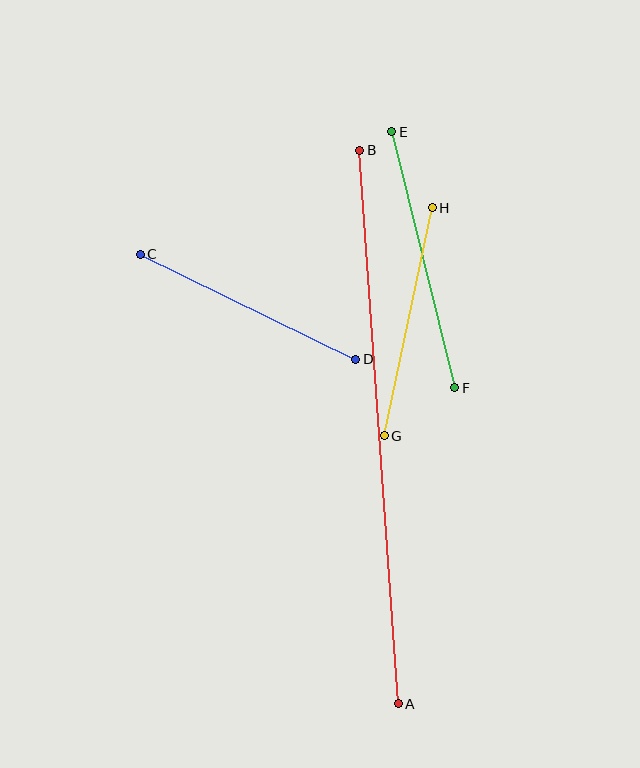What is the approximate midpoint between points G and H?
The midpoint is at approximately (408, 322) pixels.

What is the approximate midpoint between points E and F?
The midpoint is at approximately (423, 260) pixels.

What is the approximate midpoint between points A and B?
The midpoint is at approximately (379, 427) pixels.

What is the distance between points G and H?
The distance is approximately 233 pixels.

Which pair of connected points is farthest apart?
Points A and B are farthest apart.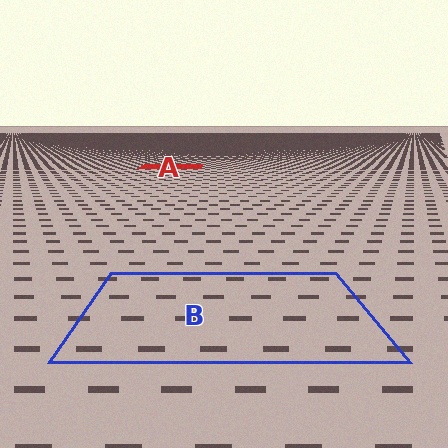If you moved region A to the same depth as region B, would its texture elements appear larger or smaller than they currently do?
They would appear larger. At a closer depth, the same texture elements are projected at a bigger on-screen size.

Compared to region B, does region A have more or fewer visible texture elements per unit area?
Region A has more texture elements per unit area — they are packed more densely because it is farther away.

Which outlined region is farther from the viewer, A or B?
Region A is farther from the viewer — the texture elements inside it appear smaller and more densely packed.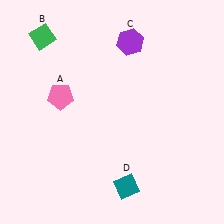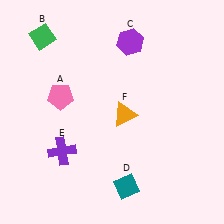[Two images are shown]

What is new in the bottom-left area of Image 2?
A purple cross (E) was added in the bottom-left area of Image 2.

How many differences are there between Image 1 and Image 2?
There are 2 differences between the two images.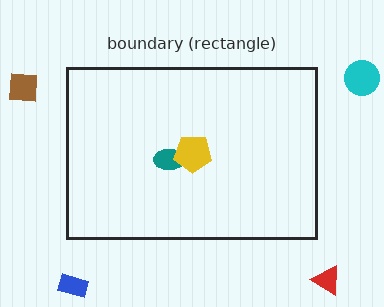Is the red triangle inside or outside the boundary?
Outside.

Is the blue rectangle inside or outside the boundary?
Outside.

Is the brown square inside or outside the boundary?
Outside.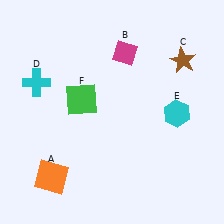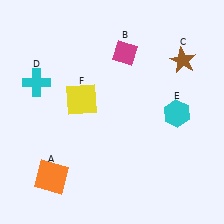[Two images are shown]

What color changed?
The square (F) changed from green in Image 1 to yellow in Image 2.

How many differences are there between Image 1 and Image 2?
There is 1 difference between the two images.